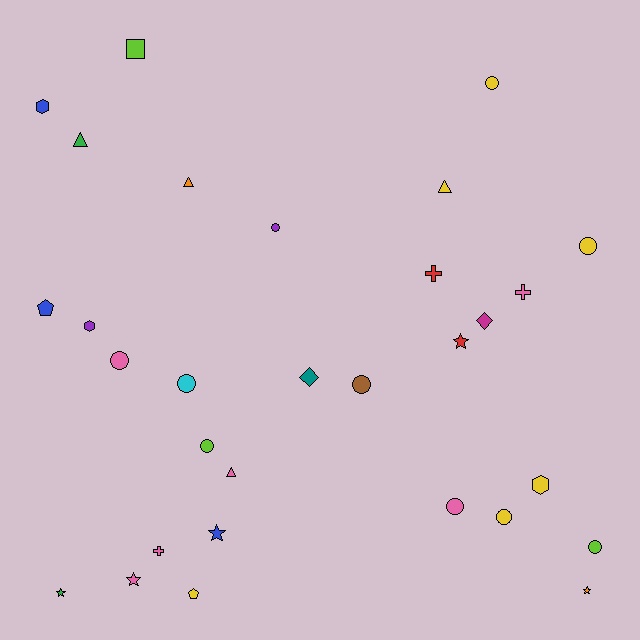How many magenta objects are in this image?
There is 1 magenta object.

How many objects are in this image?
There are 30 objects.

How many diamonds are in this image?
There are 2 diamonds.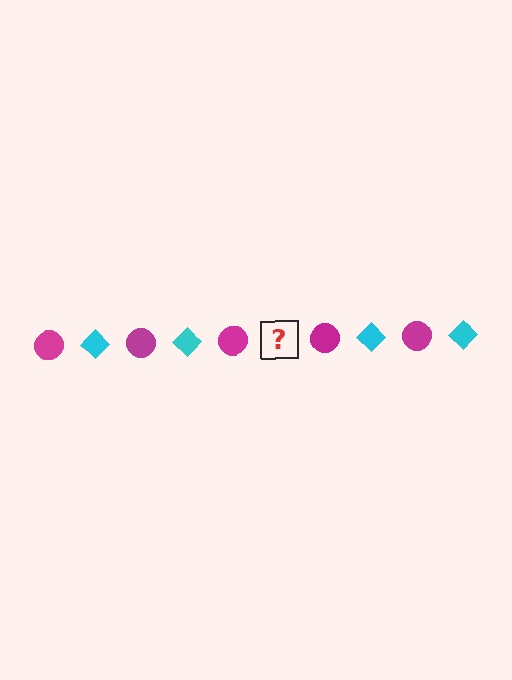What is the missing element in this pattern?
The missing element is a cyan diamond.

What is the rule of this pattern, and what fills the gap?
The rule is that the pattern alternates between magenta circle and cyan diamond. The gap should be filled with a cyan diamond.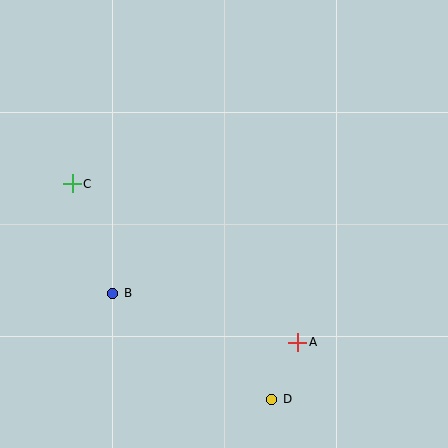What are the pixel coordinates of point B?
Point B is at (113, 293).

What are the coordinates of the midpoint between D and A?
The midpoint between D and A is at (285, 371).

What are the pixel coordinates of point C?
Point C is at (72, 184).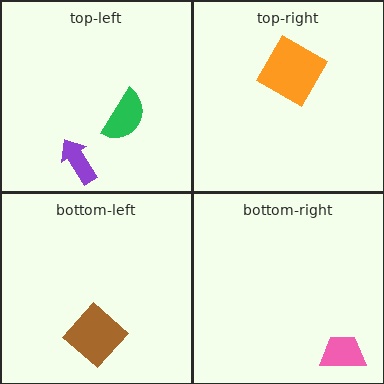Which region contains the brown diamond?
The bottom-left region.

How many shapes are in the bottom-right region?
1.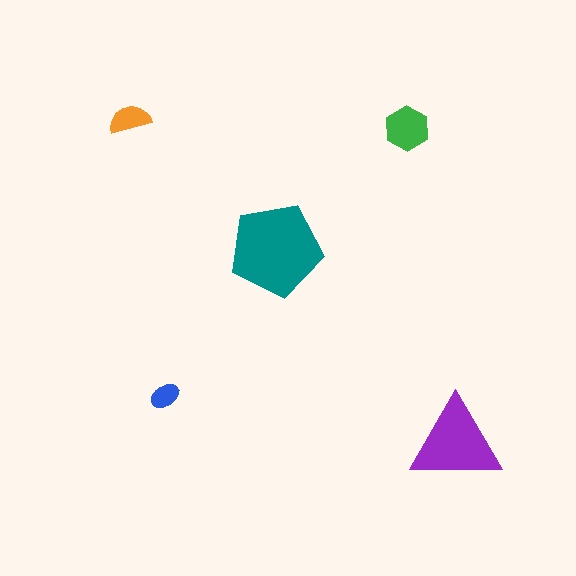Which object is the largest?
The teal pentagon.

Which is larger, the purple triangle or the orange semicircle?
The purple triangle.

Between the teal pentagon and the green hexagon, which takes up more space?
The teal pentagon.